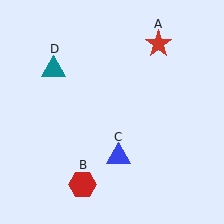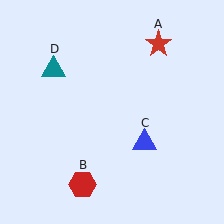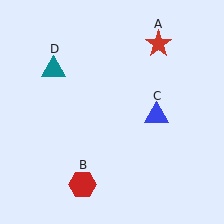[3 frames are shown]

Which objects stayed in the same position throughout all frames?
Red star (object A) and red hexagon (object B) and teal triangle (object D) remained stationary.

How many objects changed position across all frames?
1 object changed position: blue triangle (object C).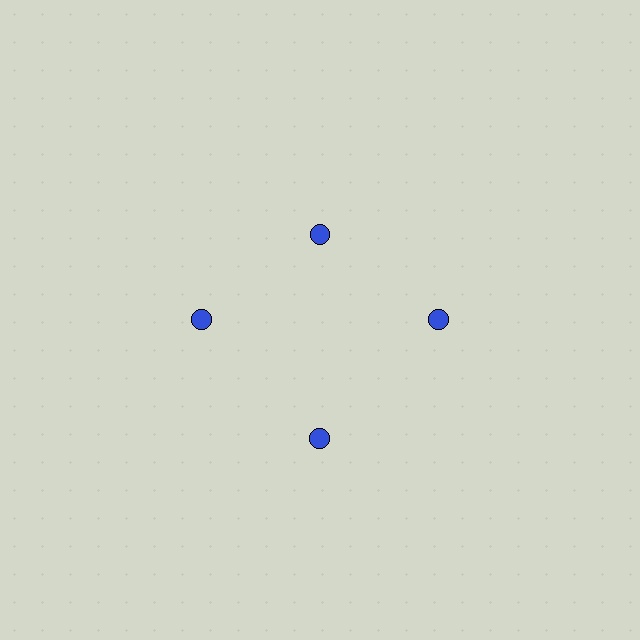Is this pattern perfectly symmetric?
No. The 4 blue circles are arranged in a ring, but one element near the 12 o'clock position is pulled inward toward the center, breaking the 4-fold rotational symmetry.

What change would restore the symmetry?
The symmetry would be restored by moving it outward, back onto the ring so that all 4 circles sit at equal angles and equal distance from the center.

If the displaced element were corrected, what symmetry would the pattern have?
It would have 4-fold rotational symmetry — the pattern would map onto itself every 90 degrees.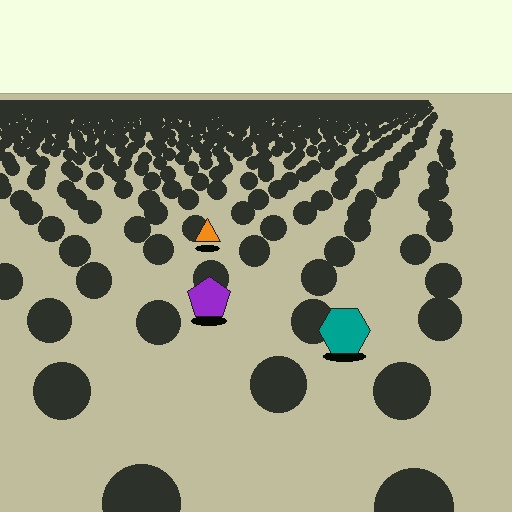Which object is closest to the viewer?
The teal hexagon is closest. The texture marks near it are larger and more spread out.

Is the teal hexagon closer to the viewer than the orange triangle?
Yes. The teal hexagon is closer — you can tell from the texture gradient: the ground texture is coarser near it.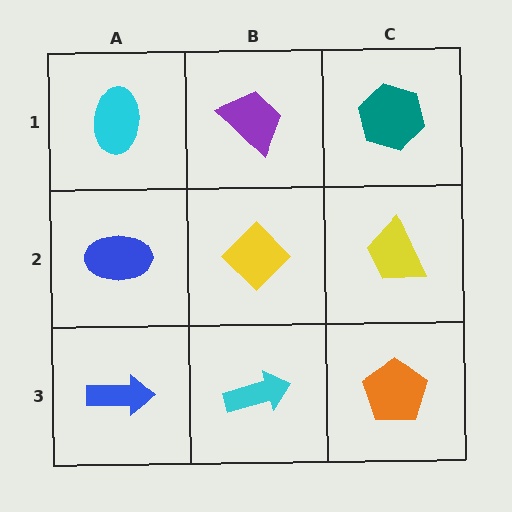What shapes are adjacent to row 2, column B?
A purple trapezoid (row 1, column B), a cyan arrow (row 3, column B), a blue ellipse (row 2, column A), a yellow trapezoid (row 2, column C).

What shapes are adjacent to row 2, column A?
A cyan ellipse (row 1, column A), a blue arrow (row 3, column A), a yellow diamond (row 2, column B).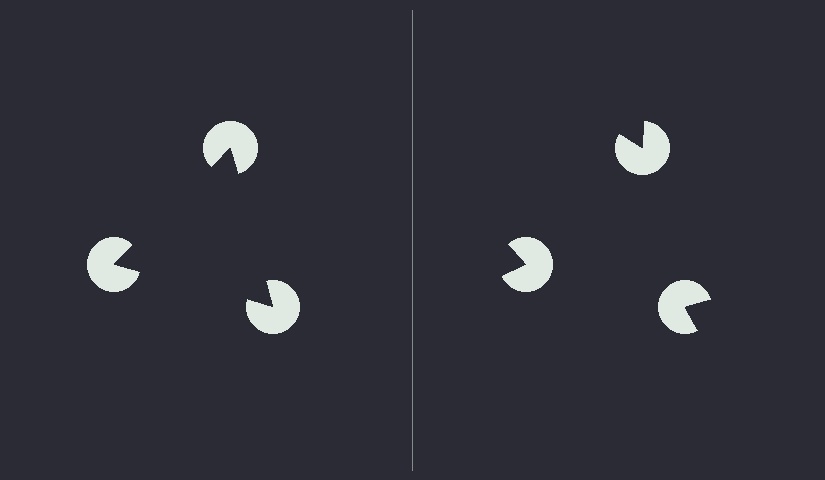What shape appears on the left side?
An illusory triangle.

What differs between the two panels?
The pac-man discs are positioned identically on both sides; only the wedge orientations differ. On the left they align to a triangle; on the right they are misaligned.